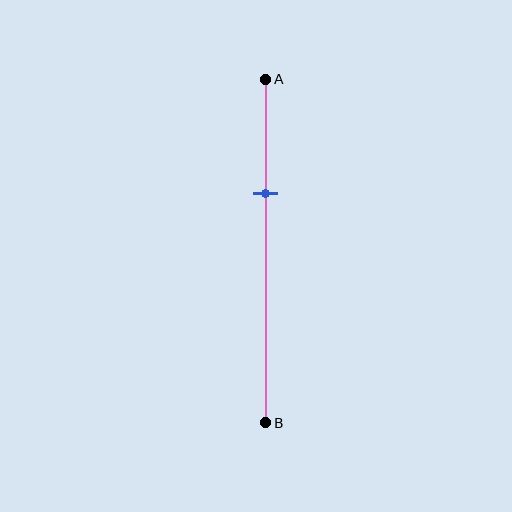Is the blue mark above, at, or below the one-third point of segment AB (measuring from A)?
The blue mark is approximately at the one-third point of segment AB.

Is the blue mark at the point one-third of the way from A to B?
Yes, the mark is approximately at the one-third point.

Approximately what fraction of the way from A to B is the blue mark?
The blue mark is approximately 35% of the way from A to B.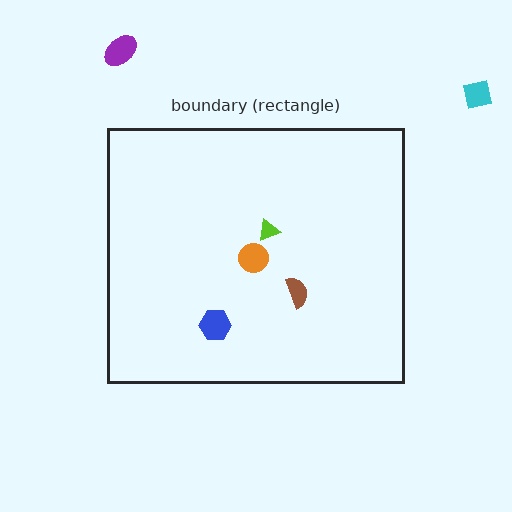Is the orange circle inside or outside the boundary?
Inside.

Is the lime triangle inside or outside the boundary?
Inside.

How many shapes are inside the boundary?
4 inside, 2 outside.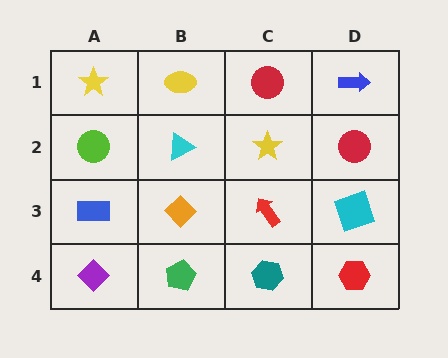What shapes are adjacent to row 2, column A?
A yellow star (row 1, column A), a blue rectangle (row 3, column A), a cyan triangle (row 2, column B).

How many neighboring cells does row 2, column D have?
3.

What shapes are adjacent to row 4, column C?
A red arrow (row 3, column C), a green pentagon (row 4, column B), a red hexagon (row 4, column D).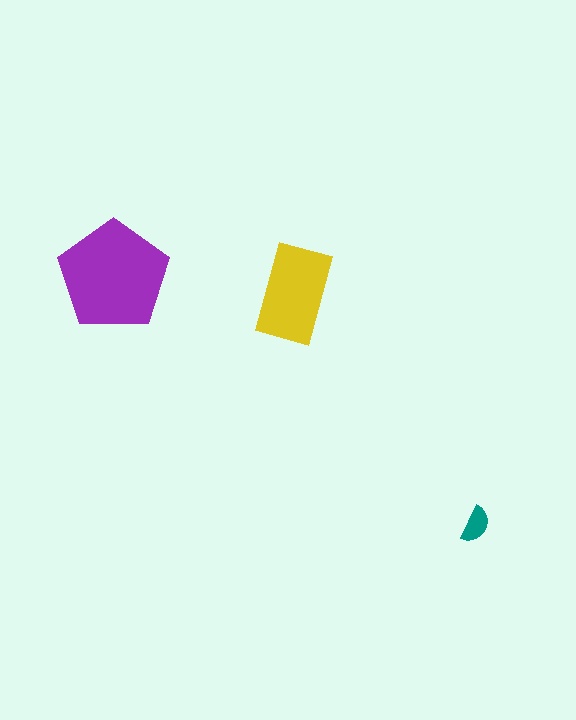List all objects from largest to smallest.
The purple pentagon, the yellow rectangle, the teal semicircle.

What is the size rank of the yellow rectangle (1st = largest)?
2nd.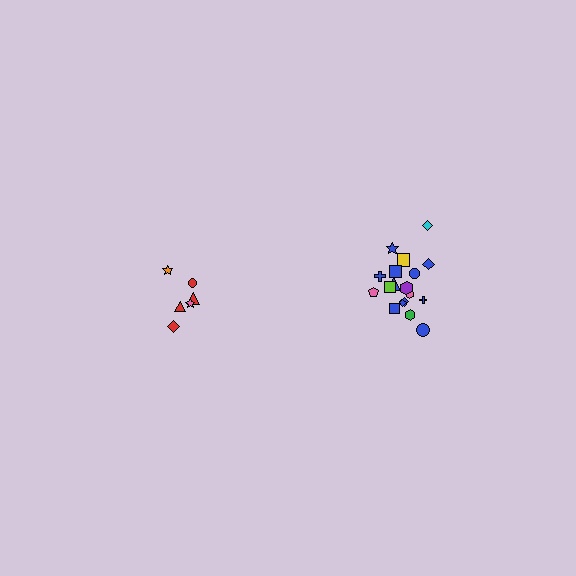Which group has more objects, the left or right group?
The right group.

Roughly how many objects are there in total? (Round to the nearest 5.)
Roughly 25 objects in total.